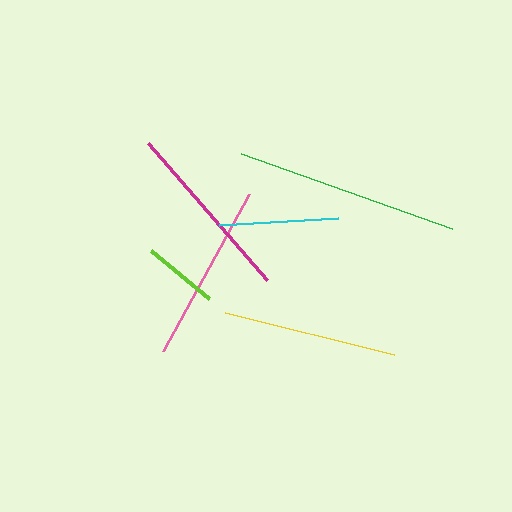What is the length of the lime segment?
The lime segment is approximately 75 pixels long.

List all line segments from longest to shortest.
From longest to shortest: green, magenta, pink, yellow, cyan, lime.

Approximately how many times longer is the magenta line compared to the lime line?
The magenta line is approximately 2.4 times the length of the lime line.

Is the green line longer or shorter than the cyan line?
The green line is longer than the cyan line.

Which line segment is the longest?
The green line is the longest at approximately 224 pixels.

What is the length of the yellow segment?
The yellow segment is approximately 175 pixels long.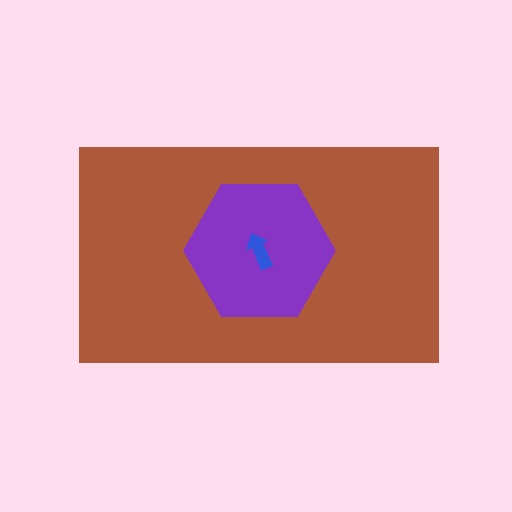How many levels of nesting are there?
3.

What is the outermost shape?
The brown rectangle.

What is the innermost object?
The blue arrow.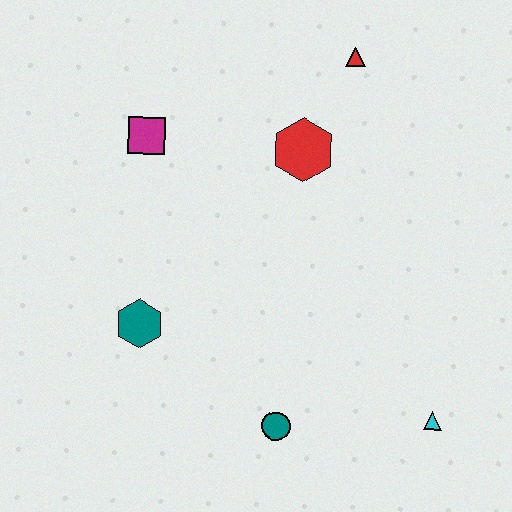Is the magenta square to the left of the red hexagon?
Yes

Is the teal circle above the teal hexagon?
No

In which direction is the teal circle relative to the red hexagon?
The teal circle is below the red hexagon.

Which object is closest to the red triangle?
The red hexagon is closest to the red triangle.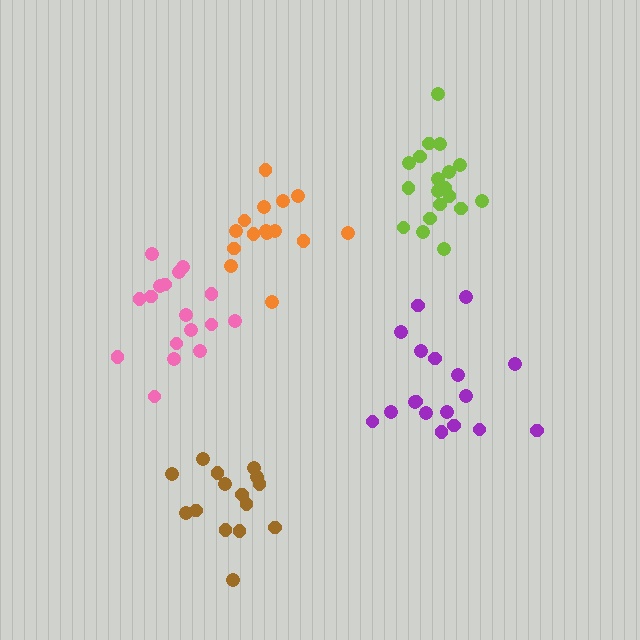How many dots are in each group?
Group 1: 15 dots, Group 2: 19 dots, Group 3: 15 dots, Group 4: 17 dots, Group 5: 18 dots (84 total).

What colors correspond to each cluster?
The clusters are colored: orange, lime, brown, pink, purple.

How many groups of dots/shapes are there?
There are 5 groups.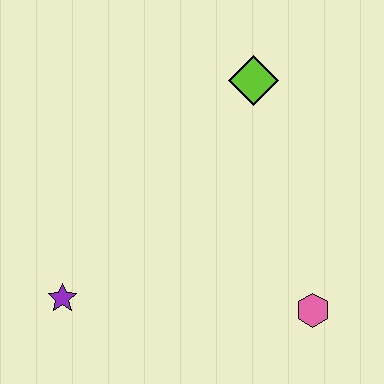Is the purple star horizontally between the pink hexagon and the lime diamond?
No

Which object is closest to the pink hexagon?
The lime diamond is closest to the pink hexagon.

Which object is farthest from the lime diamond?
The purple star is farthest from the lime diamond.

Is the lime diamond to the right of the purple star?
Yes